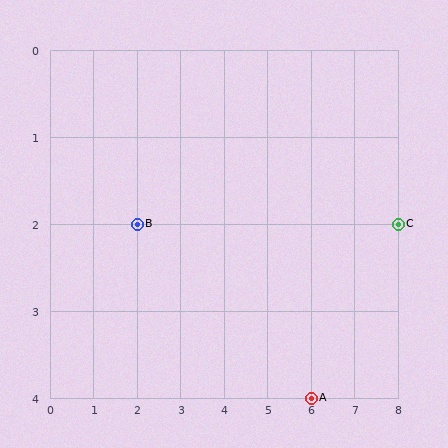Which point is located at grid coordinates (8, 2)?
Point C is at (8, 2).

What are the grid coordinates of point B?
Point B is at grid coordinates (2, 2).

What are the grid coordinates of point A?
Point A is at grid coordinates (6, 4).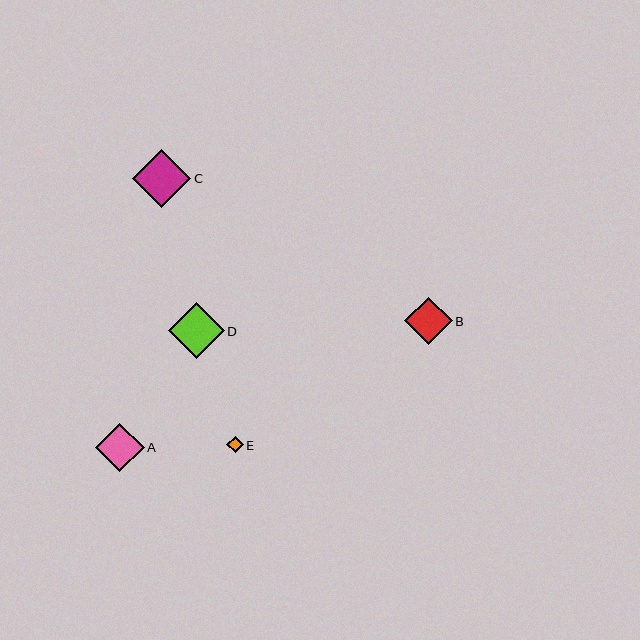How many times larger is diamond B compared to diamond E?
Diamond B is approximately 2.9 times the size of diamond E.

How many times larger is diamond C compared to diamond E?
Diamond C is approximately 3.5 times the size of diamond E.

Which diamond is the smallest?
Diamond E is the smallest with a size of approximately 16 pixels.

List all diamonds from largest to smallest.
From largest to smallest: C, D, A, B, E.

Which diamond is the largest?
Diamond C is the largest with a size of approximately 58 pixels.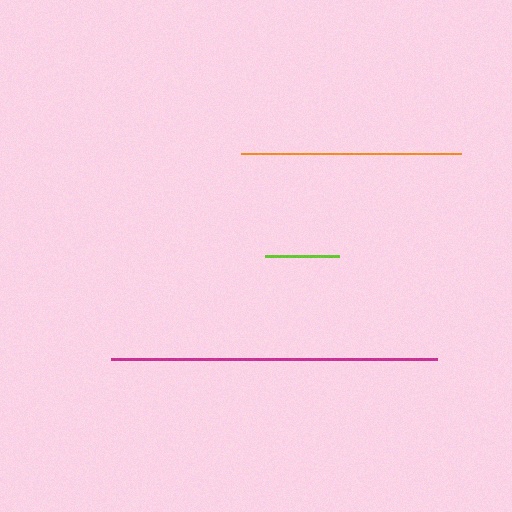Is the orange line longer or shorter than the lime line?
The orange line is longer than the lime line.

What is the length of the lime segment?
The lime segment is approximately 74 pixels long.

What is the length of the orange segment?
The orange segment is approximately 220 pixels long.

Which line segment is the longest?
The magenta line is the longest at approximately 327 pixels.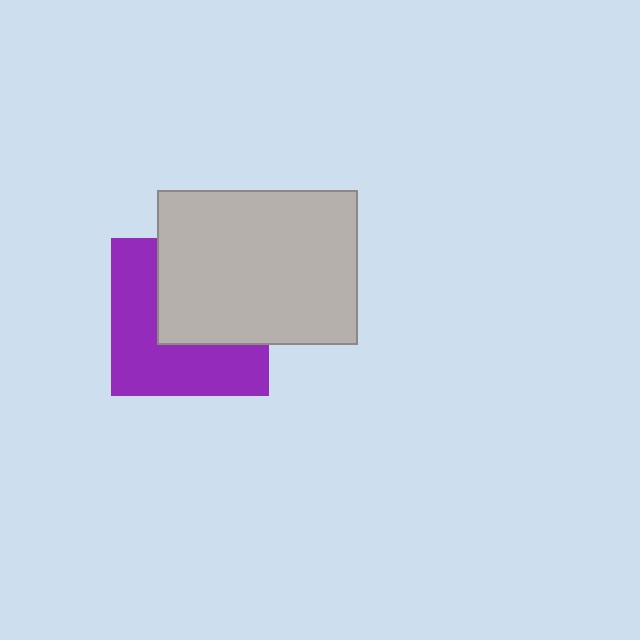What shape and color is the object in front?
The object in front is a light gray rectangle.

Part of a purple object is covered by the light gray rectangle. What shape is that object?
It is a square.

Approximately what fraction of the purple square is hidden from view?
Roughly 48% of the purple square is hidden behind the light gray rectangle.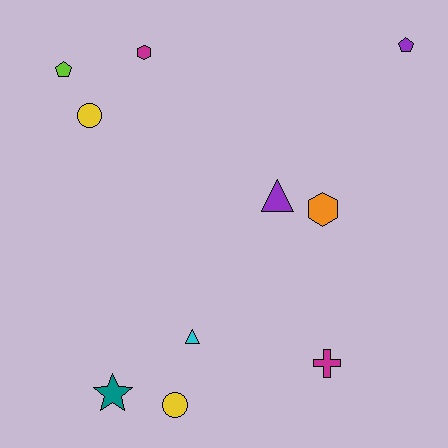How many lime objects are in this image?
There is 1 lime object.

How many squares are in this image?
There are no squares.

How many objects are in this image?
There are 10 objects.